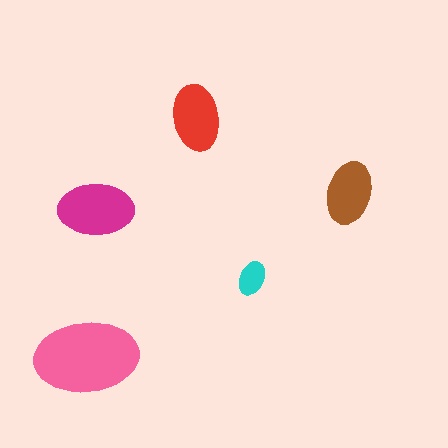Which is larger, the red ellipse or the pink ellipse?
The pink one.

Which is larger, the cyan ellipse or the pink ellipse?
The pink one.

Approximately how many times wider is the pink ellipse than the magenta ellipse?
About 1.5 times wider.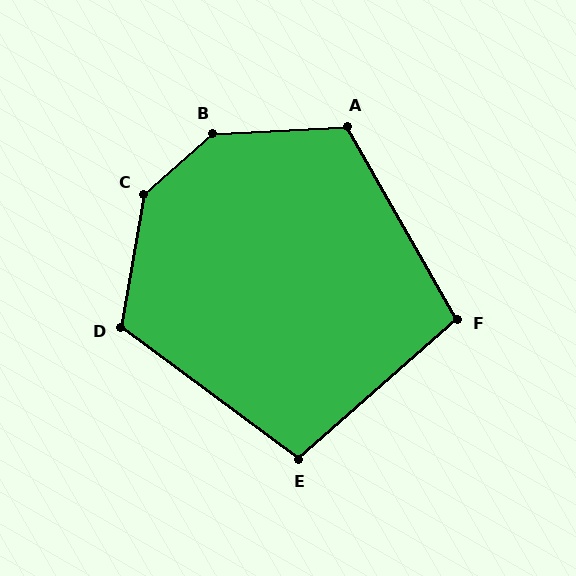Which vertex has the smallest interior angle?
E, at approximately 102 degrees.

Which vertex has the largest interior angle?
C, at approximately 141 degrees.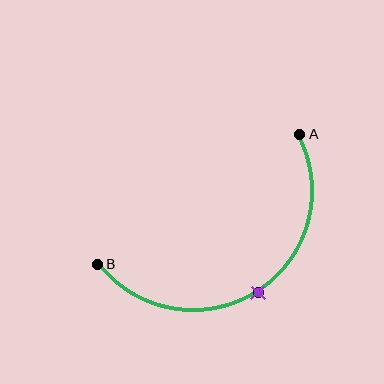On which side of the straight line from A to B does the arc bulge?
The arc bulges below the straight line connecting A and B.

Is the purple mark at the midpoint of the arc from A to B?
Yes. The purple mark lies on the arc at equal arc-length from both A and B — it is the arc midpoint.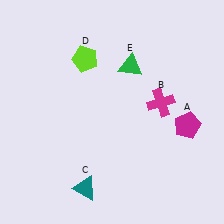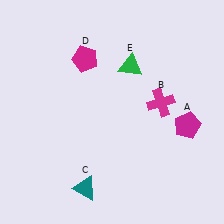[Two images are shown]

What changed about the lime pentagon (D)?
In Image 1, D is lime. In Image 2, it changed to magenta.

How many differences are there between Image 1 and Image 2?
There is 1 difference between the two images.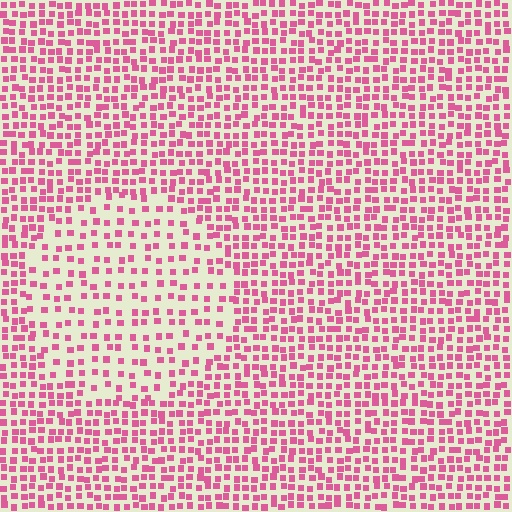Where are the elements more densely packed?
The elements are more densely packed outside the circle boundary.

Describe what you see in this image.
The image contains small pink elements arranged at two different densities. A circle-shaped region is visible where the elements are less densely packed than the surrounding area.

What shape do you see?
I see a circle.